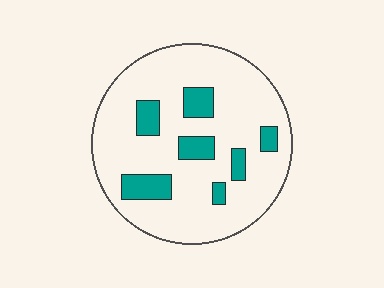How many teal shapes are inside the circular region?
7.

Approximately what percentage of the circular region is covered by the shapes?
Approximately 15%.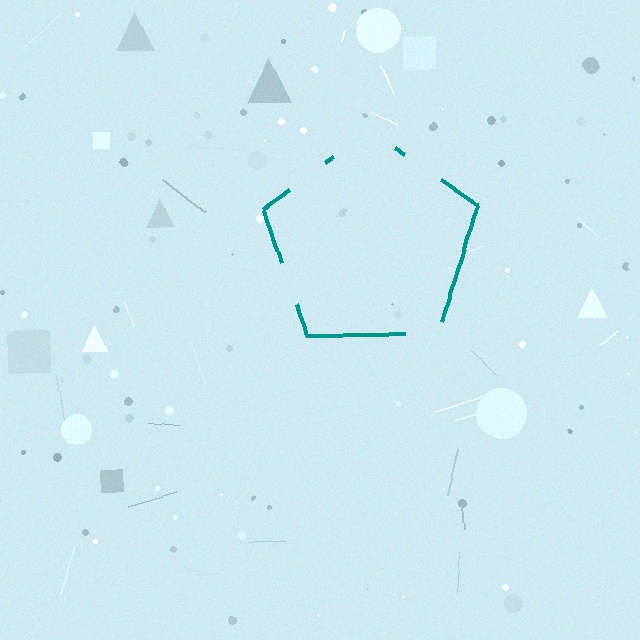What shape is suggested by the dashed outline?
The dashed outline suggests a pentagon.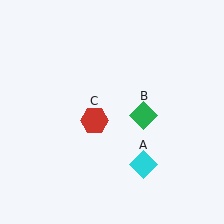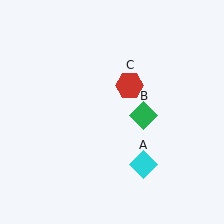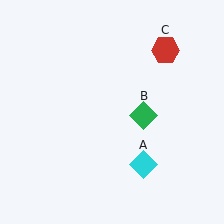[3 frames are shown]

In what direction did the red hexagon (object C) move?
The red hexagon (object C) moved up and to the right.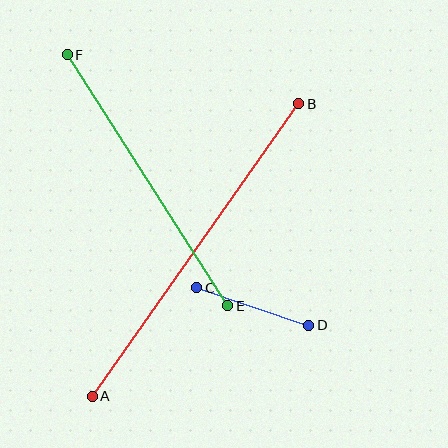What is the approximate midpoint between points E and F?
The midpoint is at approximately (147, 180) pixels.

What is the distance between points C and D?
The distance is approximately 118 pixels.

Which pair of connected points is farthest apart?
Points A and B are farthest apart.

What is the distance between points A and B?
The distance is approximately 358 pixels.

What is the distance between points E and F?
The distance is approximately 297 pixels.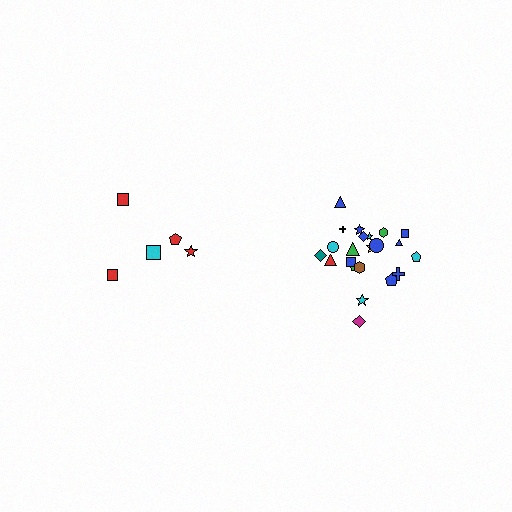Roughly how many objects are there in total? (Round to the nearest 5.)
Roughly 25 objects in total.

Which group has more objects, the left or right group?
The right group.